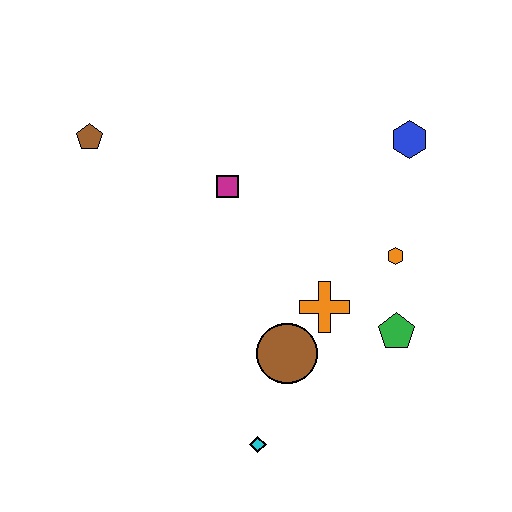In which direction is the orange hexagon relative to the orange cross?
The orange hexagon is to the right of the orange cross.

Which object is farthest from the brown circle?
The brown pentagon is farthest from the brown circle.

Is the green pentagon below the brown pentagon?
Yes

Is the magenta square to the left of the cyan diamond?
Yes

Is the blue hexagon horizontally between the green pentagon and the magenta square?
No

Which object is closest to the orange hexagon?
The green pentagon is closest to the orange hexagon.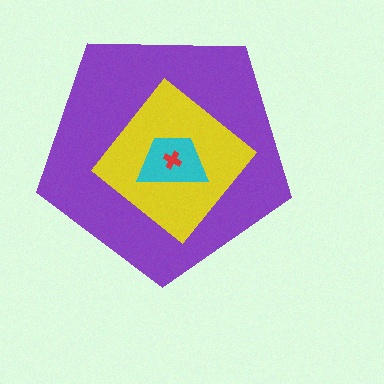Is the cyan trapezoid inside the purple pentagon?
Yes.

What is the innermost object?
The red cross.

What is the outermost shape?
The purple pentagon.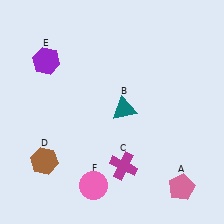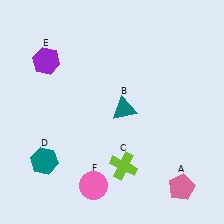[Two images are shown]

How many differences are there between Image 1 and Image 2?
There are 2 differences between the two images.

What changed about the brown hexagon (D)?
In Image 1, D is brown. In Image 2, it changed to teal.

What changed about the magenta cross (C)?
In Image 1, C is magenta. In Image 2, it changed to lime.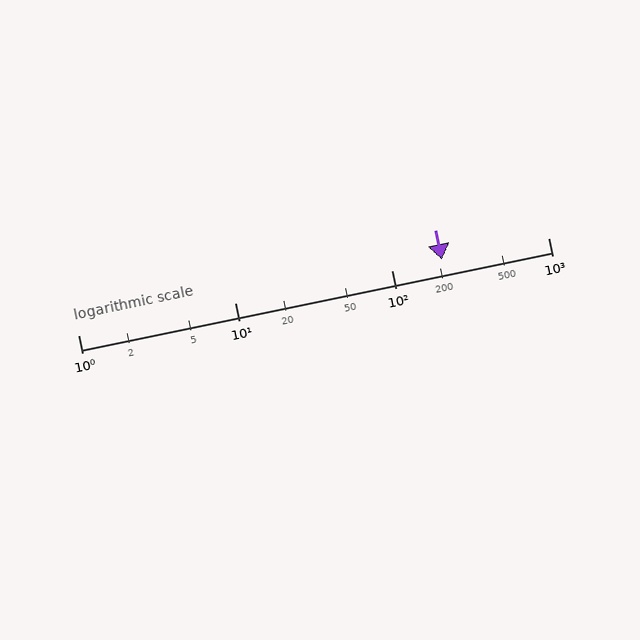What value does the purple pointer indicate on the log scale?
The pointer indicates approximately 210.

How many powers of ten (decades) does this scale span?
The scale spans 3 decades, from 1 to 1000.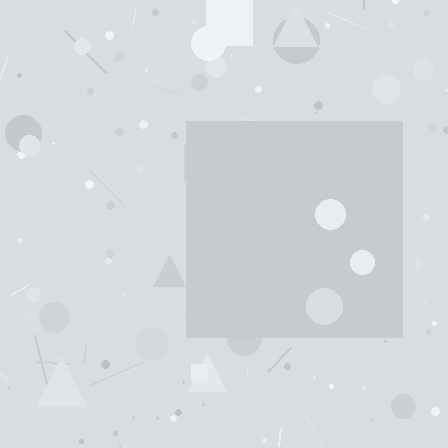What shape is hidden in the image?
A square is hidden in the image.